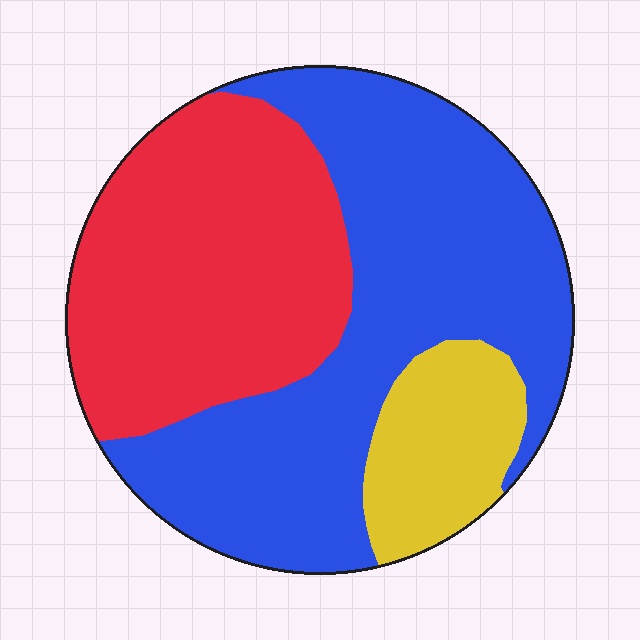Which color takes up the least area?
Yellow, at roughly 15%.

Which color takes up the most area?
Blue, at roughly 50%.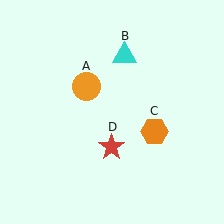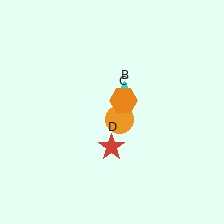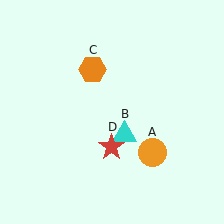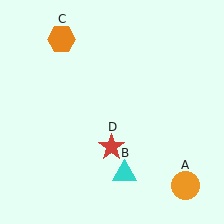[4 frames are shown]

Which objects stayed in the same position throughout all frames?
Red star (object D) remained stationary.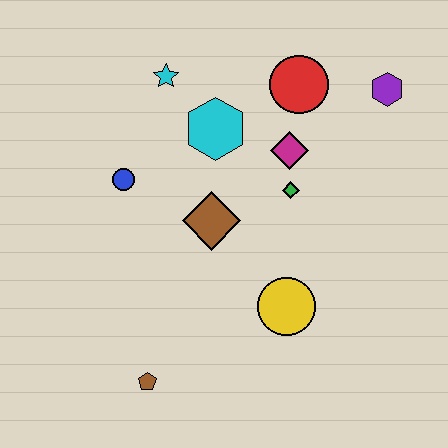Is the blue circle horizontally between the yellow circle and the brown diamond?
No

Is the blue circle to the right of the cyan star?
No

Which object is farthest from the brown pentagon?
The purple hexagon is farthest from the brown pentagon.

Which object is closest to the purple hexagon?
The red circle is closest to the purple hexagon.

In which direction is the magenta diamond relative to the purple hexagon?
The magenta diamond is to the left of the purple hexagon.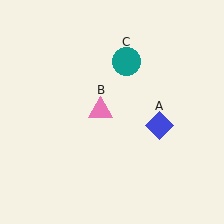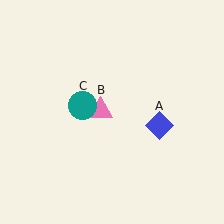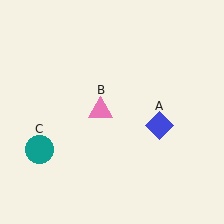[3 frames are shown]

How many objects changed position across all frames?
1 object changed position: teal circle (object C).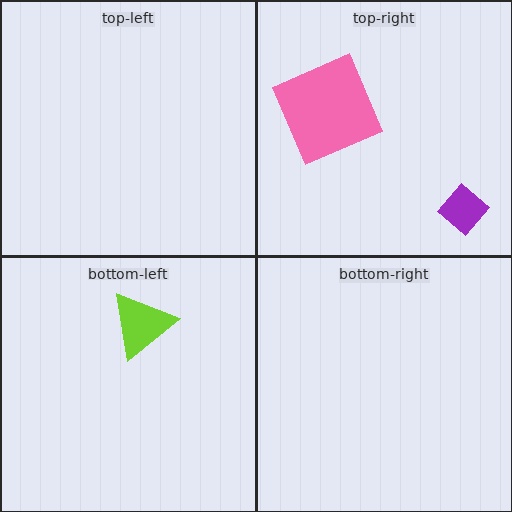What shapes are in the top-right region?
The pink square, the purple diamond.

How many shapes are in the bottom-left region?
1.